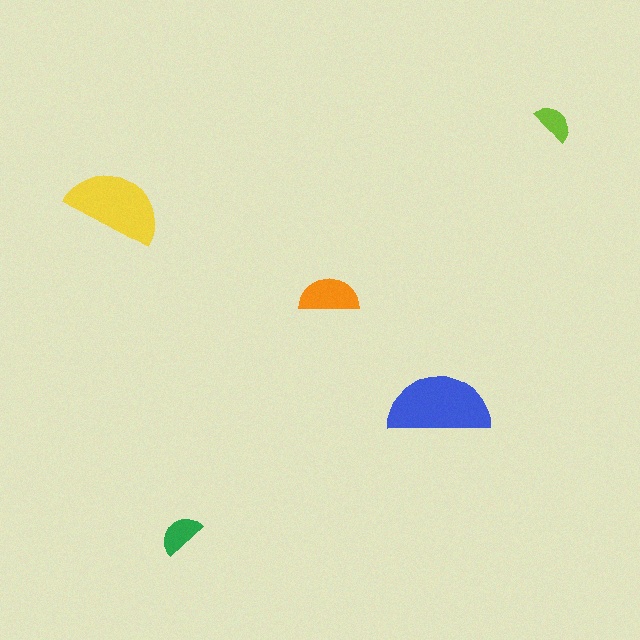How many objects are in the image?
There are 5 objects in the image.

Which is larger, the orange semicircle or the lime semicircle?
The orange one.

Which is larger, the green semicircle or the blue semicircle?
The blue one.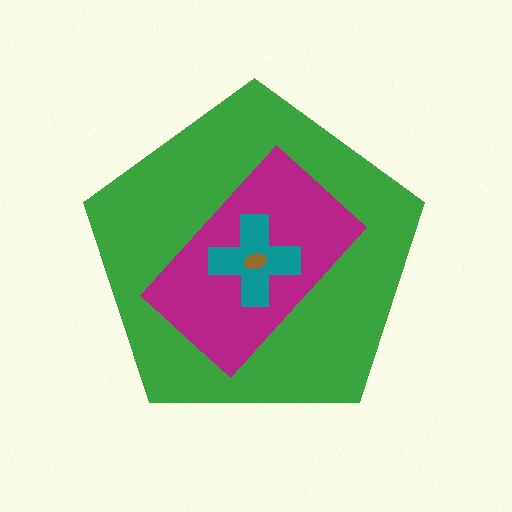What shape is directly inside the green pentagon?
The magenta rectangle.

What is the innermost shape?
The brown ellipse.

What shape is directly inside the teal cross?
The brown ellipse.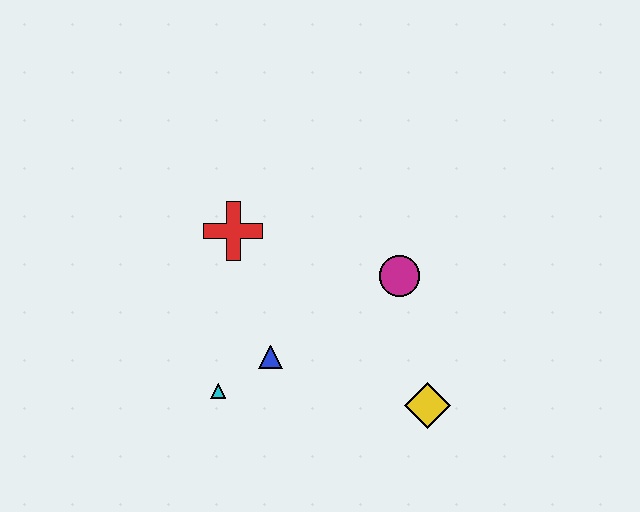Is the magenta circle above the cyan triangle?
Yes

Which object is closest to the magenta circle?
The yellow diamond is closest to the magenta circle.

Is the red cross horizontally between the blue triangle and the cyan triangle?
Yes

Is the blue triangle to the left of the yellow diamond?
Yes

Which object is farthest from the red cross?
The yellow diamond is farthest from the red cross.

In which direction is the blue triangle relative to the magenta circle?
The blue triangle is to the left of the magenta circle.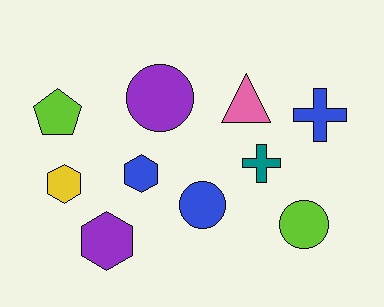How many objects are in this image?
There are 10 objects.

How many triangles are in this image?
There is 1 triangle.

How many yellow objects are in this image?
There is 1 yellow object.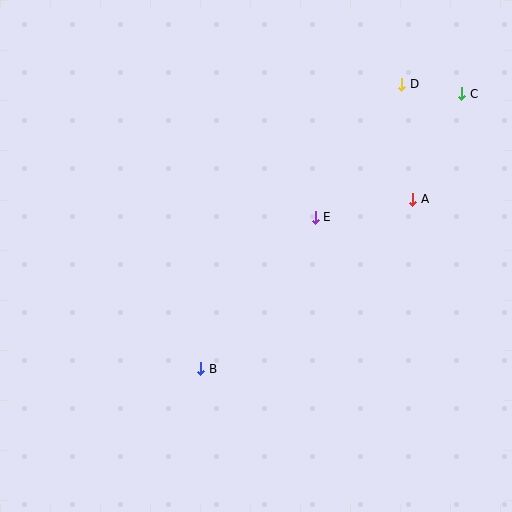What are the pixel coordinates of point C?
Point C is at (462, 94).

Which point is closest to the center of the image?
Point E at (315, 217) is closest to the center.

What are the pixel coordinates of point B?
Point B is at (201, 369).